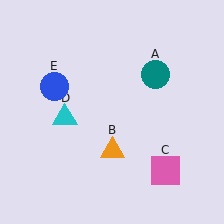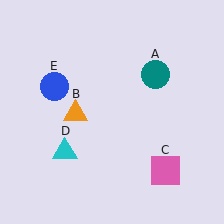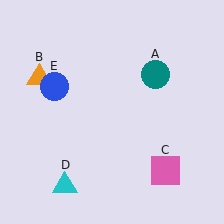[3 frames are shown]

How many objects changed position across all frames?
2 objects changed position: orange triangle (object B), cyan triangle (object D).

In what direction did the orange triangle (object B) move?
The orange triangle (object B) moved up and to the left.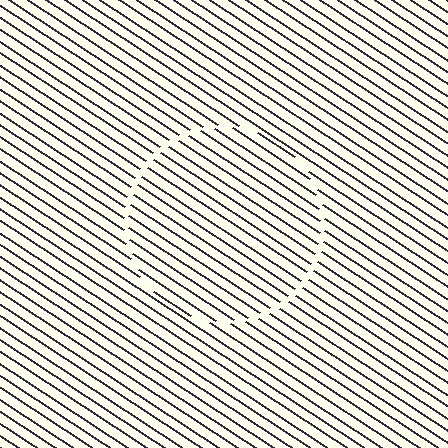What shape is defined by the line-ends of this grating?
An illusory circle. The interior of the shape contains the same grating, shifted by half a period — the contour is defined by the phase discontinuity where line-ends from the inner and outer gratings abut.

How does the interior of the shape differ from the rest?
The interior of the shape contains the same grating, shifted by half a period — the contour is defined by the phase discontinuity where line-ends from the inner and outer gratings abut.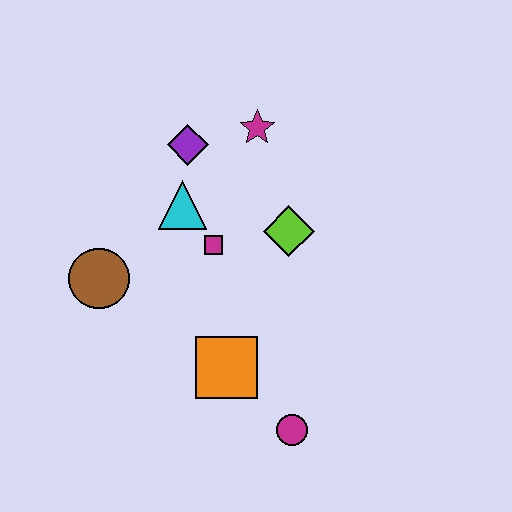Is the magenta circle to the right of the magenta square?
Yes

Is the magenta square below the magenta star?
Yes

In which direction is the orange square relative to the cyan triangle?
The orange square is below the cyan triangle.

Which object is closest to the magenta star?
The purple diamond is closest to the magenta star.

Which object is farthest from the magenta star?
The magenta circle is farthest from the magenta star.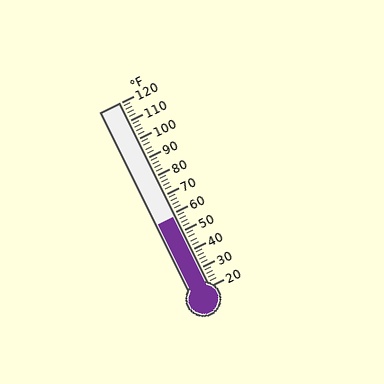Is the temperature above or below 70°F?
The temperature is below 70°F.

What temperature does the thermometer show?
The thermometer shows approximately 58°F.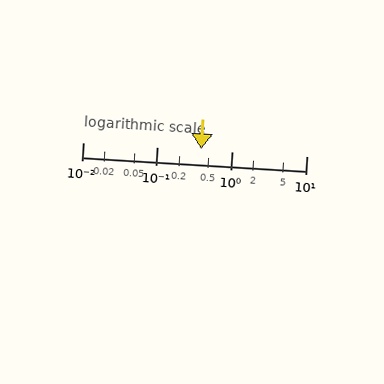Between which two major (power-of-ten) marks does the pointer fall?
The pointer is between 0.1 and 1.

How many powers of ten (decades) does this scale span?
The scale spans 3 decades, from 0.01 to 10.